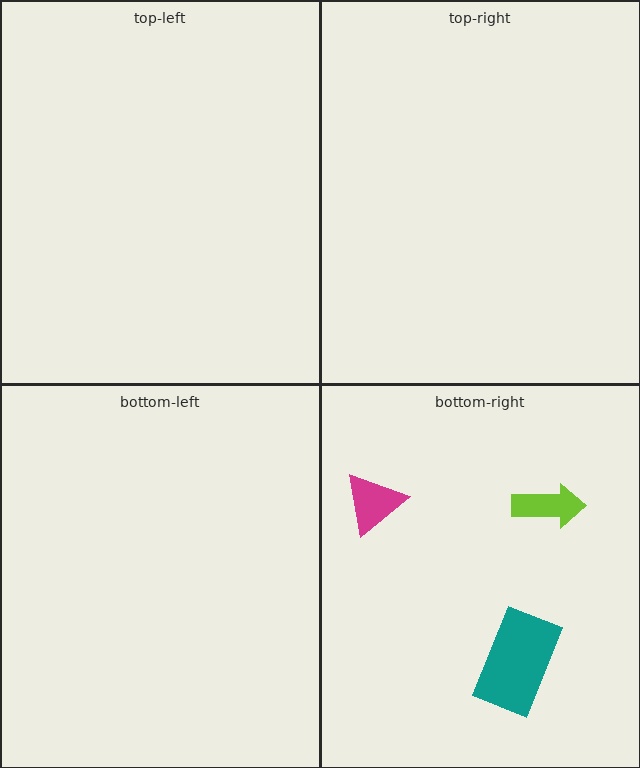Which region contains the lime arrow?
The bottom-right region.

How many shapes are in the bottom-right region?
3.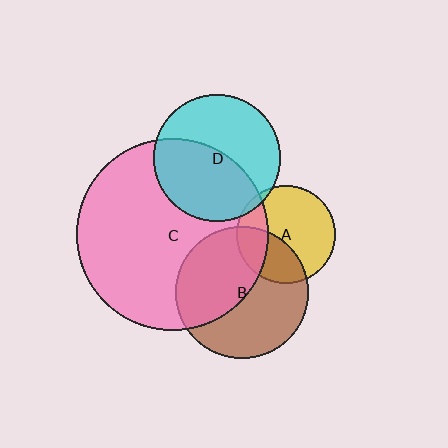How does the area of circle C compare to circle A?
Approximately 3.8 times.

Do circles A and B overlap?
Yes.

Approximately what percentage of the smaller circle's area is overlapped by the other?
Approximately 35%.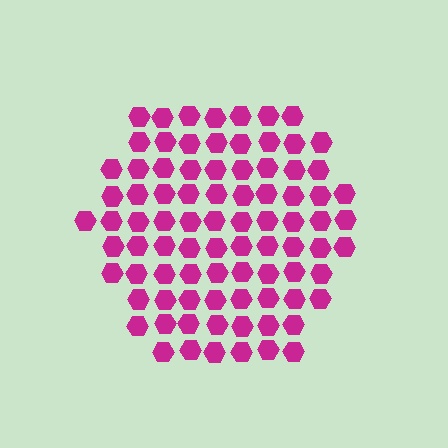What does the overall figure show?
The overall figure shows a hexagon.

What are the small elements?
The small elements are hexagons.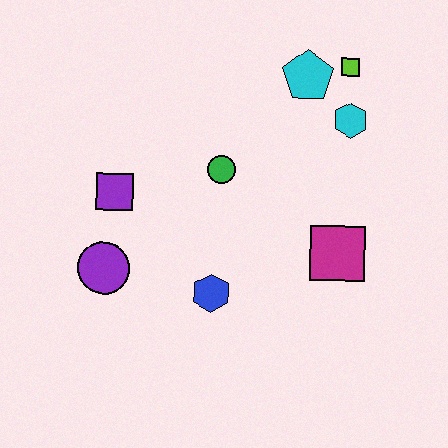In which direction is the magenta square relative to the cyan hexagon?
The magenta square is below the cyan hexagon.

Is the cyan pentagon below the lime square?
Yes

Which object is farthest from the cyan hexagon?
The purple circle is farthest from the cyan hexagon.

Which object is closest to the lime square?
The cyan pentagon is closest to the lime square.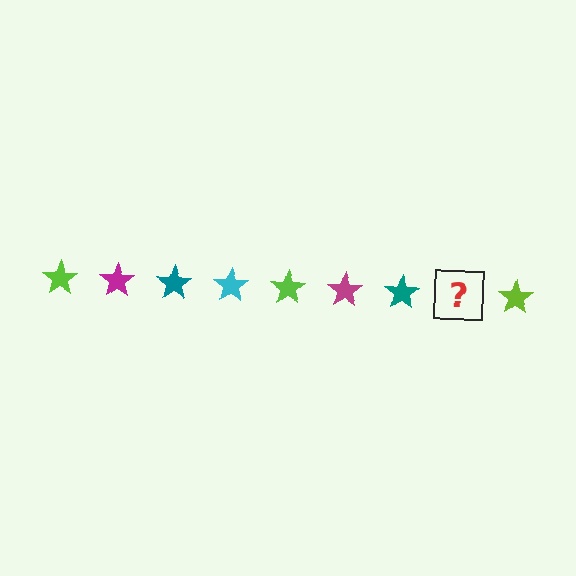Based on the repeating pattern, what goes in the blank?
The blank should be a cyan star.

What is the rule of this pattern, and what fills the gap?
The rule is that the pattern cycles through lime, magenta, teal, cyan stars. The gap should be filled with a cyan star.